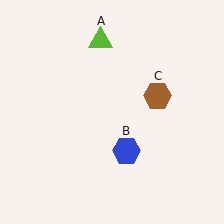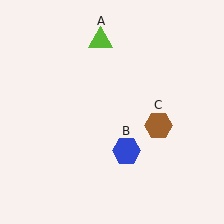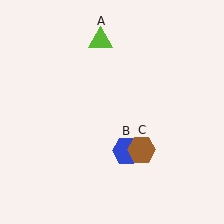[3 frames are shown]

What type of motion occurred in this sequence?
The brown hexagon (object C) rotated clockwise around the center of the scene.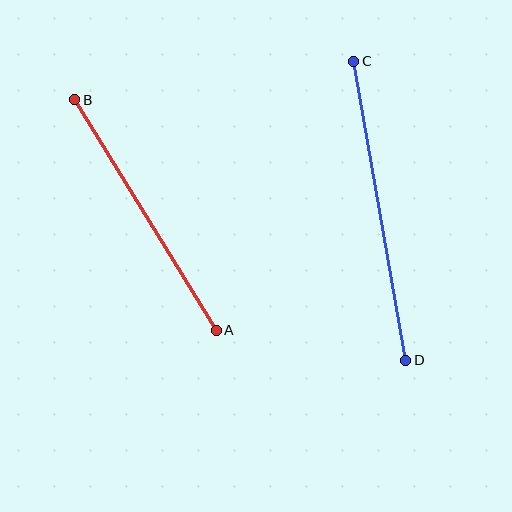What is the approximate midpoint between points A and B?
The midpoint is at approximately (146, 215) pixels.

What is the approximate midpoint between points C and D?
The midpoint is at approximately (380, 211) pixels.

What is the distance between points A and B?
The distance is approximately 270 pixels.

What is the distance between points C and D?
The distance is approximately 304 pixels.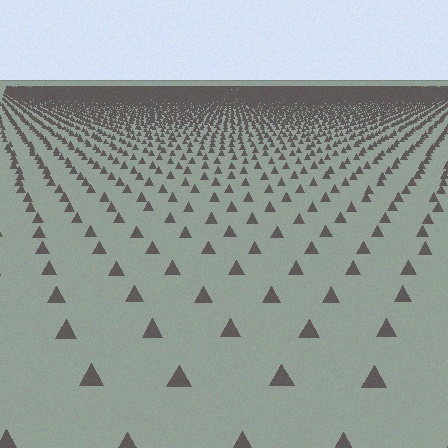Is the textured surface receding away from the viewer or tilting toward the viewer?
The surface is receding away from the viewer. Texture elements get smaller and denser toward the top.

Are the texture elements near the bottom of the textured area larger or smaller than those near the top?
Larger. Near the bottom, elements are closer to the viewer and appear at a bigger on-screen size.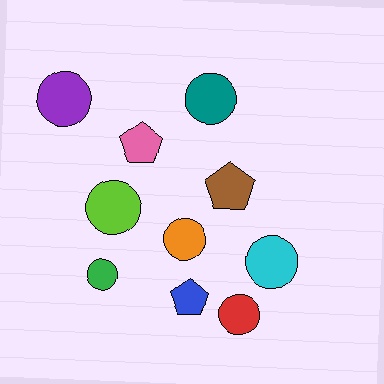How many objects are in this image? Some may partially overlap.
There are 10 objects.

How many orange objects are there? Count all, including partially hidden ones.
There is 1 orange object.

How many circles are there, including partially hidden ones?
There are 7 circles.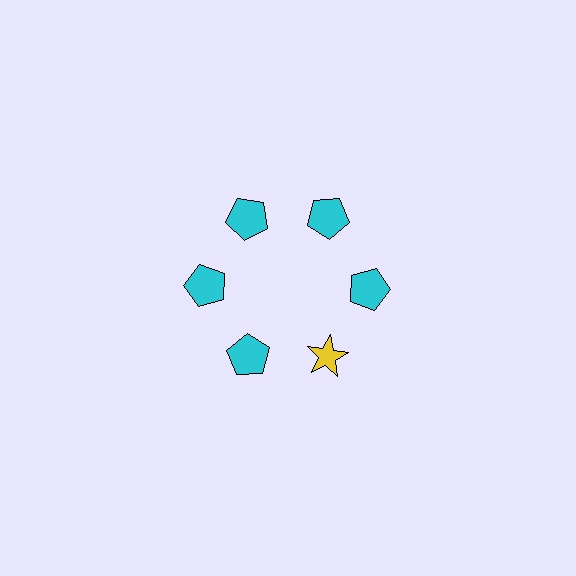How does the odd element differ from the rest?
It differs in both color (yellow instead of cyan) and shape (star instead of pentagon).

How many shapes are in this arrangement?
There are 6 shapes arranged in a ring pattern.